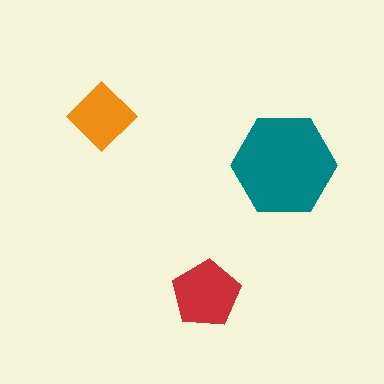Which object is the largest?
The teal hexagon.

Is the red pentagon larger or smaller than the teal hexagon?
Smaller.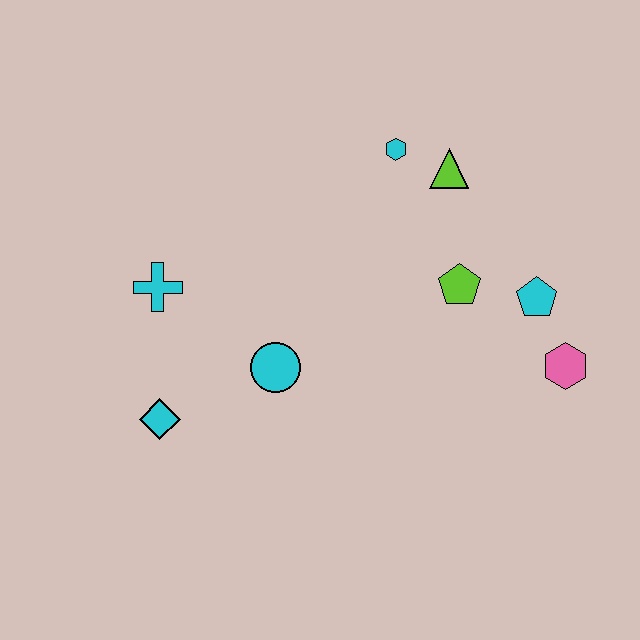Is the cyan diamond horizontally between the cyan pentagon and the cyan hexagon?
No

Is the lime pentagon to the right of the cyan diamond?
Yes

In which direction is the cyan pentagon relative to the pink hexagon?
The cyan pentagon is above the pink hexagon.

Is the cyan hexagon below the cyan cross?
No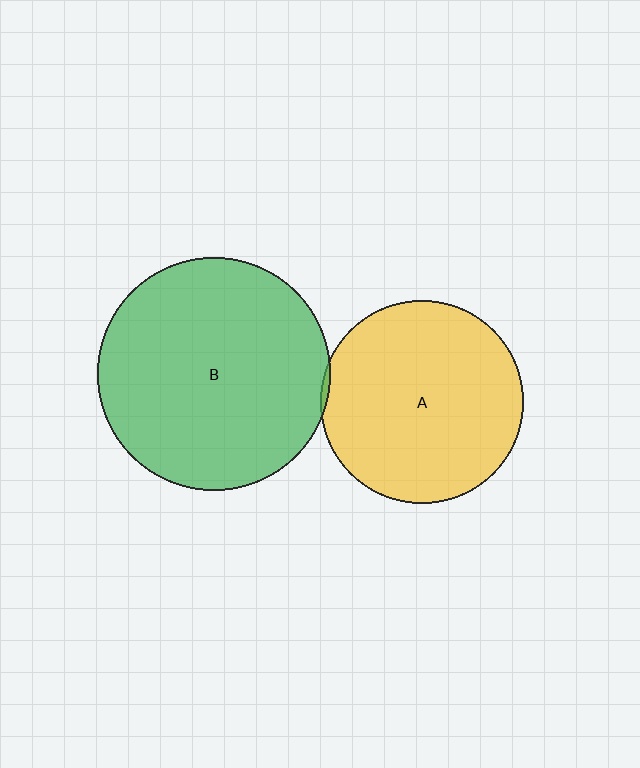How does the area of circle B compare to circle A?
Approximately 1.3 times.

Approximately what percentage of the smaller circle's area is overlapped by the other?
Approximately 5%.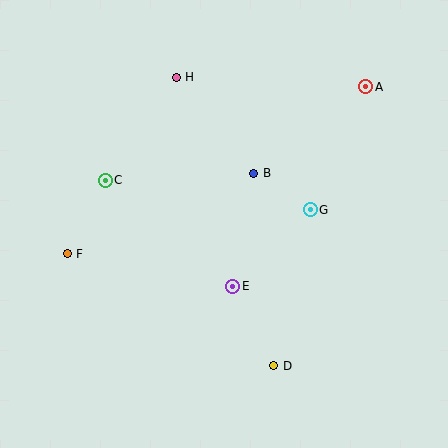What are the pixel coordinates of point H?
Point H is at (176, 77).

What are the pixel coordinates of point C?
Point C is at (105, 180).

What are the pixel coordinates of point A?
Point A is at (366, 87).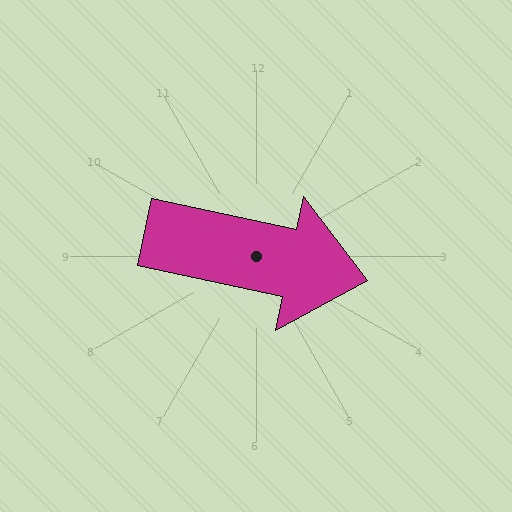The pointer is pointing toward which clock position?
Roughly 3 o'clock.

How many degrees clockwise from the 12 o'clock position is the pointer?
Approximately 102 degrees.